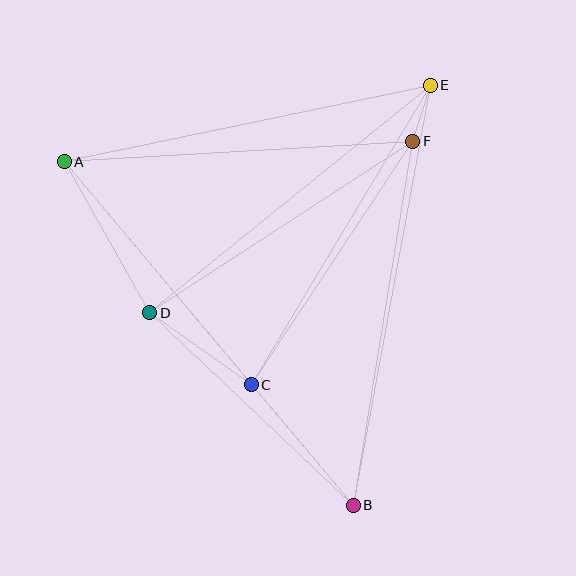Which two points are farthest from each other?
Points A and B are farthest from each other.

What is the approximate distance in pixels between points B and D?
The distance between B and D is approximately 280 pixels.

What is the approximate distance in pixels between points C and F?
The distance between C and F is approximately 292 pixels.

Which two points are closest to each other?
Points E and F are closest to each other.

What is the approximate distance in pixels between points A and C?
The distance between A and C is approximately 291 pixels.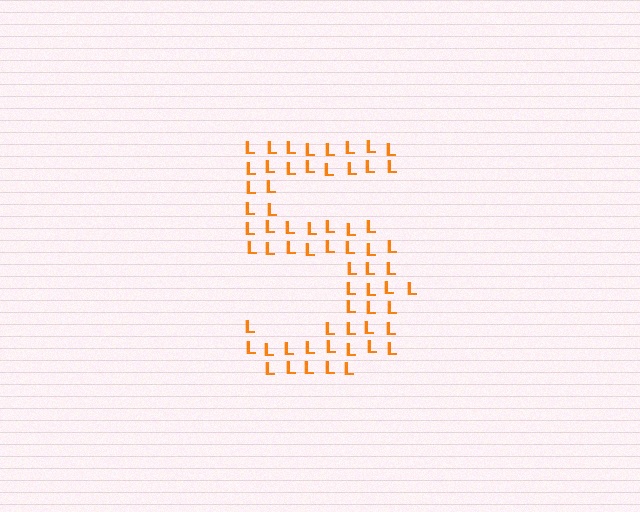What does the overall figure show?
The overall figure shows the digit 5.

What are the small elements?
The small elements are letter L's.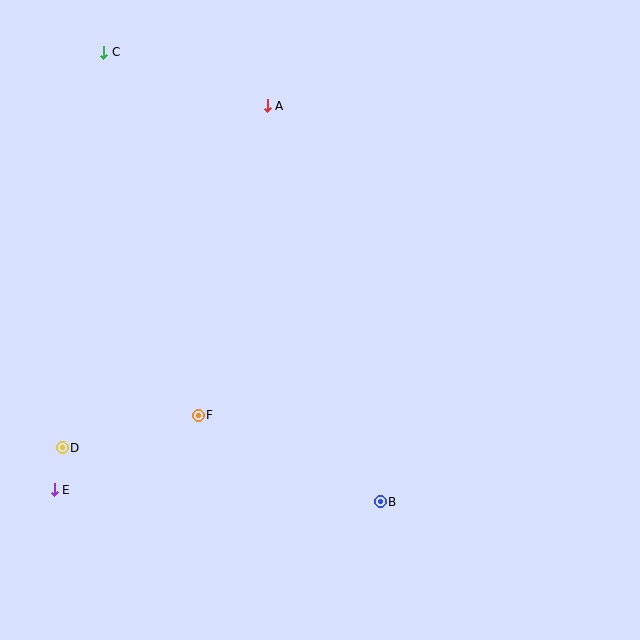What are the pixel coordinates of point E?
Point E is at (54, 490).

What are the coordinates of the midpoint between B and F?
The midpoint between B and F is at (289, 458).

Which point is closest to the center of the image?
Point F at (198, 415) is closest to the center.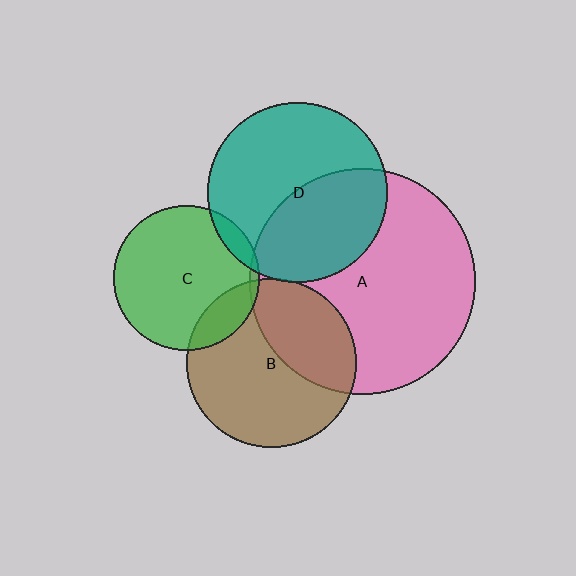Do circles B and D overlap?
Yes.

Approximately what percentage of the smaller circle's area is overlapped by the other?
Approximately 5%.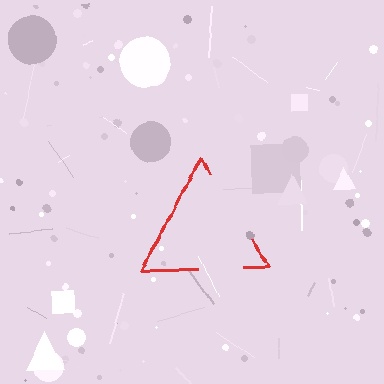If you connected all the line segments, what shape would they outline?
They would outline a triangle.